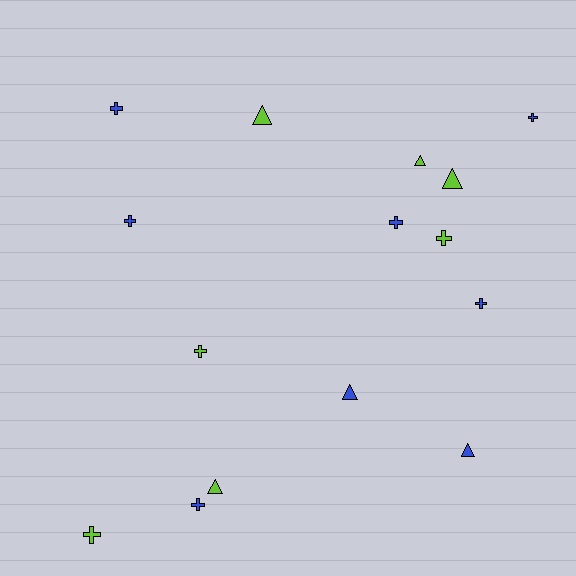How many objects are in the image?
There are 15 objects.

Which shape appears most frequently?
Cross, with 9 objects.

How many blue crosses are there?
There are 6 blue crosses.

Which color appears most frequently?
Blue, with 8 objects.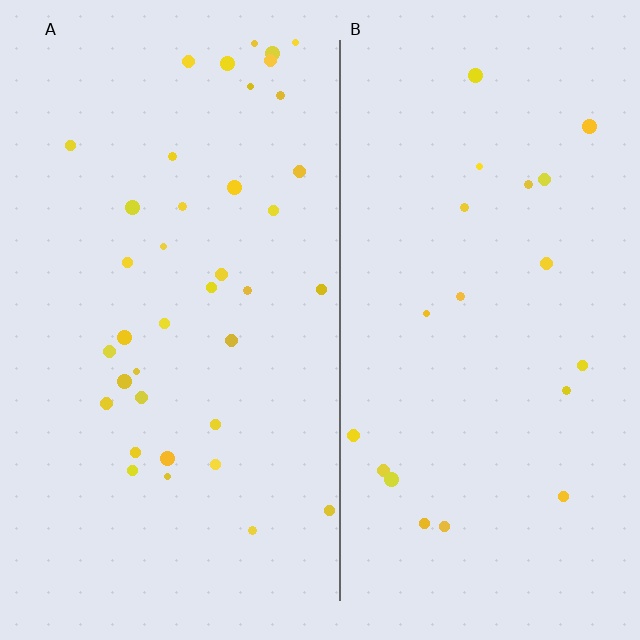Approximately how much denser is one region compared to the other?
Approximately 1.9× — region A over region B.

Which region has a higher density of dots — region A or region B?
A (the left).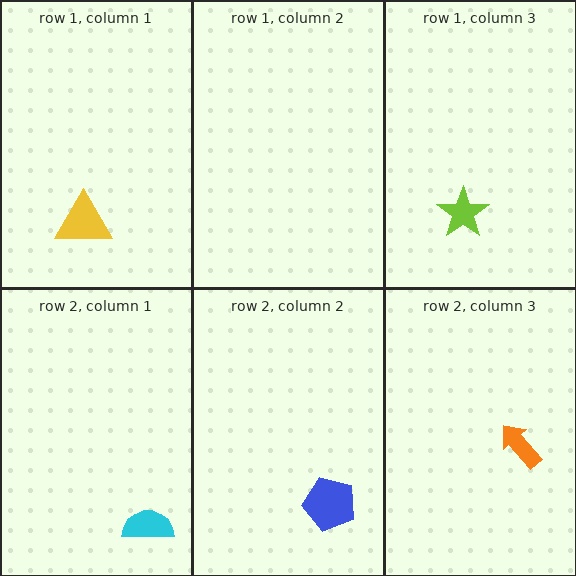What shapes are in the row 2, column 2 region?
The blue pentagon.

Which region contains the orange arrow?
The row 2, column 3 region.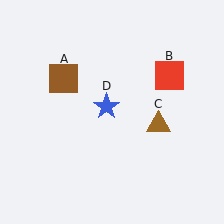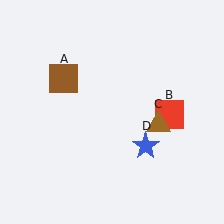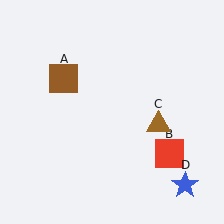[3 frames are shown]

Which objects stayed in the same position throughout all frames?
Brown square (object A) and brown triangle (object C) remained stationary.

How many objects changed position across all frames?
2 objects changed position: red square (object B), blue star (object D).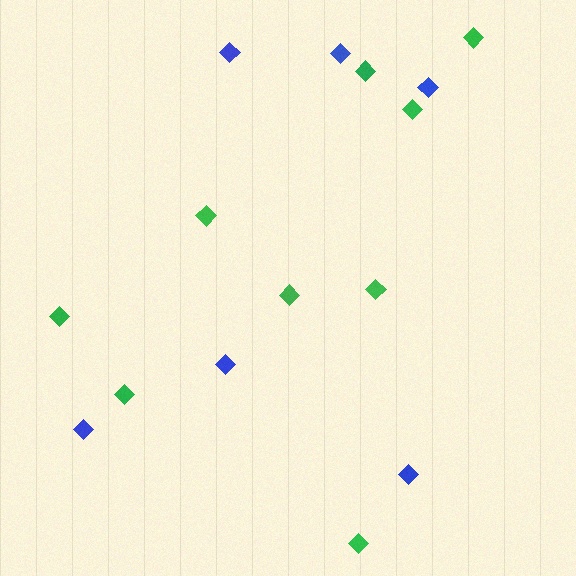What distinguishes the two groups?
There are 2 groups: one group of green diamonds (9) and one group of blue diamonds (6).